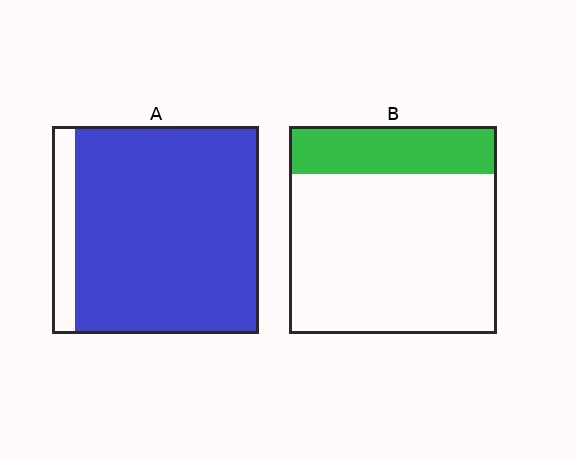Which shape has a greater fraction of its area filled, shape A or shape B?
Shape A.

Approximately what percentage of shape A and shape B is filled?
A is approximately 90% and B is approximately 25%.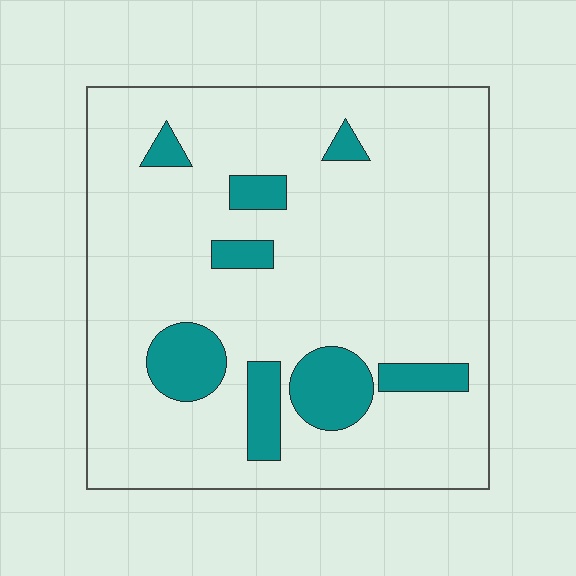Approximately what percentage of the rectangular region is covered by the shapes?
Approximately 15%.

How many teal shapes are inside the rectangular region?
8.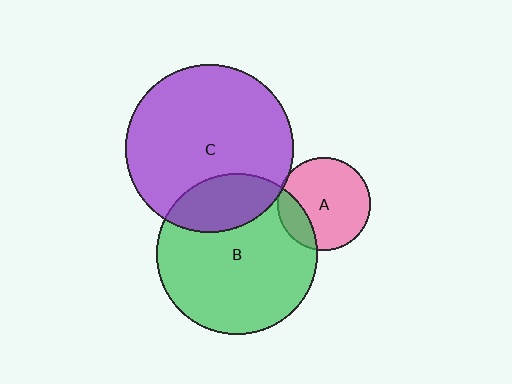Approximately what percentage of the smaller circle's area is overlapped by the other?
Approximately 25%.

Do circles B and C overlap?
Yes.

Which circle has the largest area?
Circle C (purple).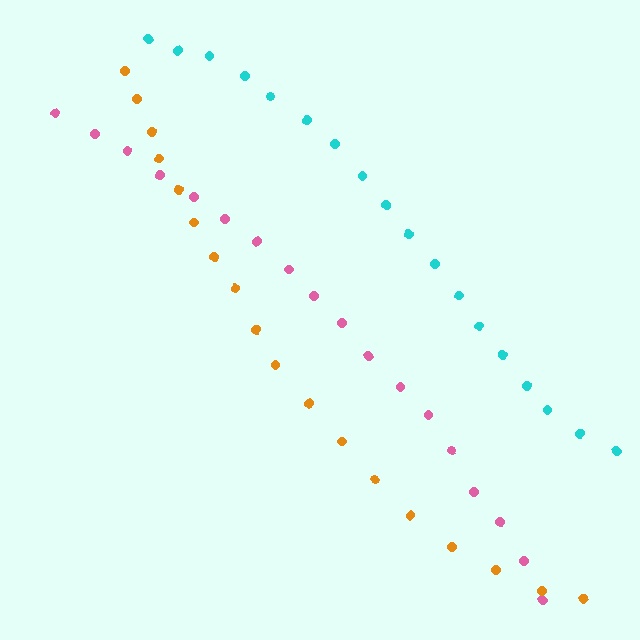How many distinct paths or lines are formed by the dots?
There are 3 distinct paths.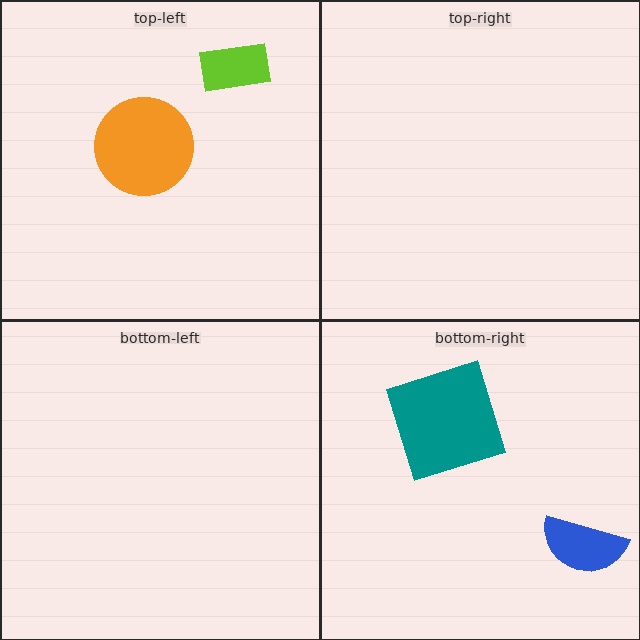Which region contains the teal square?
The bottom-right region.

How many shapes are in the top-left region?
2.